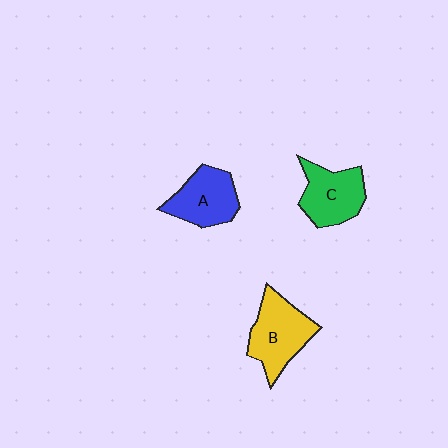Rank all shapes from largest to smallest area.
From largest to smallest: B (yellow), C (green), A (blue).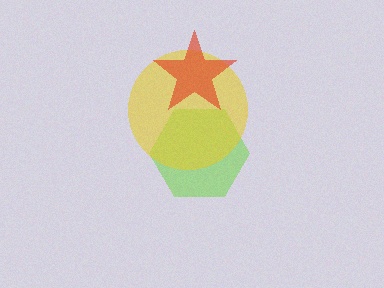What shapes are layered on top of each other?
The layered shapes are: a lime hexagon, a yellow circle, a red star.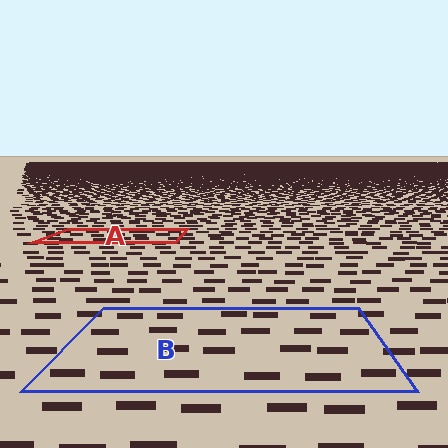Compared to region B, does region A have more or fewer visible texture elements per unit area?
Region A has more texture elements per unit area — they are packed more densely because it is farther away.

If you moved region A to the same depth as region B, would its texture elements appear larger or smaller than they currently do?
They would appear larger. At a closer depth, the same texture elements are projected at a bigger on-screen size.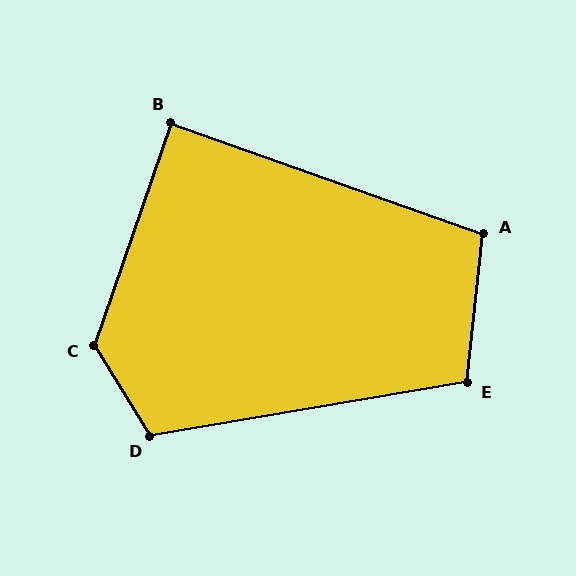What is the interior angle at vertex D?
Approximately 112 degrees (obtuse).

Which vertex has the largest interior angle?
C, at approximately 129 degrees.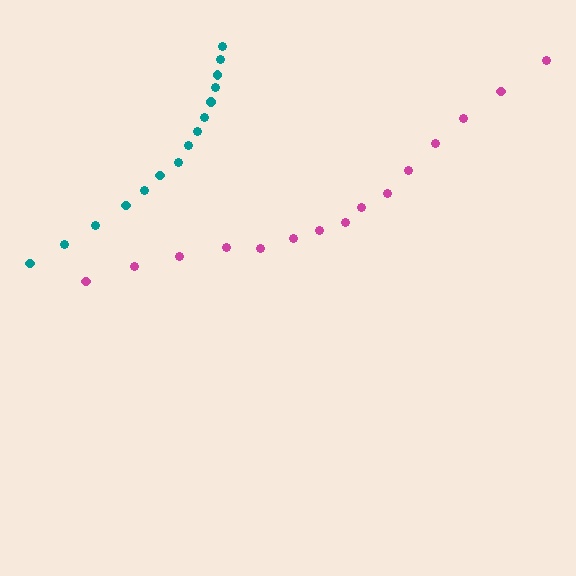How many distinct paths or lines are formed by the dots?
There are 2 distinct paths.